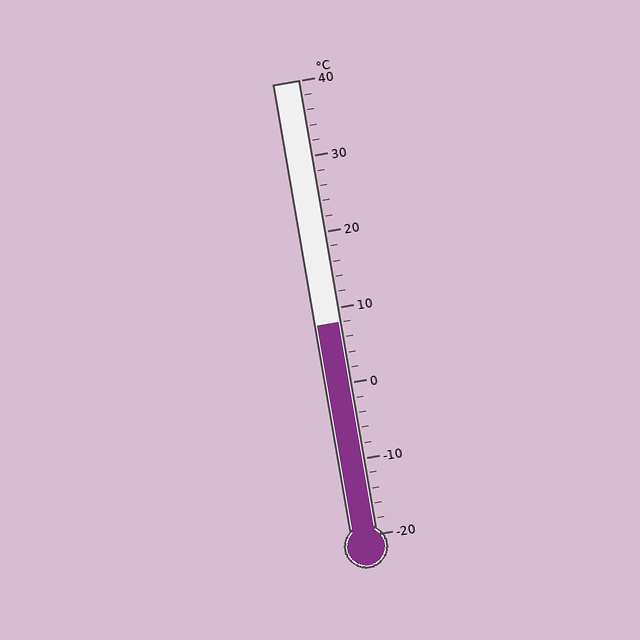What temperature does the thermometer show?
The thermometer shows approximately 8°C.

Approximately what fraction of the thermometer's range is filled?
The thermometer is filled to approximately 45% of its range.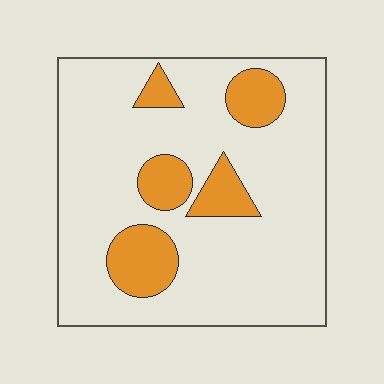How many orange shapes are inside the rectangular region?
5.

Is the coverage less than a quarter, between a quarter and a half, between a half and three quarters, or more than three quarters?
Less than a quarter.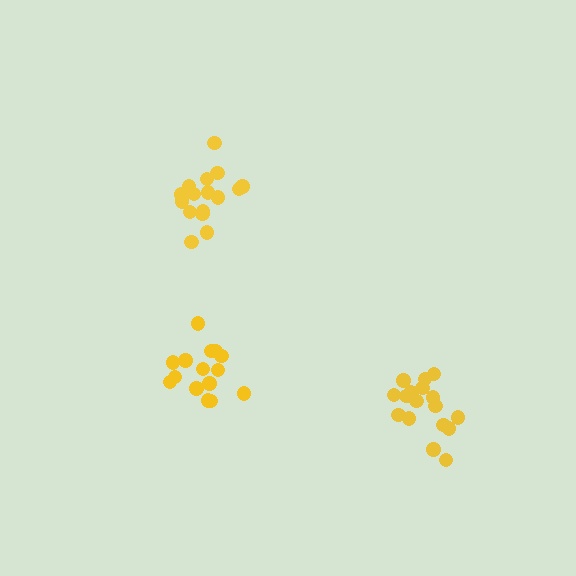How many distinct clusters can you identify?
There are 3 distinct clusters.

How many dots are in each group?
Group 1: 17 dots, Group 2: 17 dots, Group 3: 15 dots (49 total).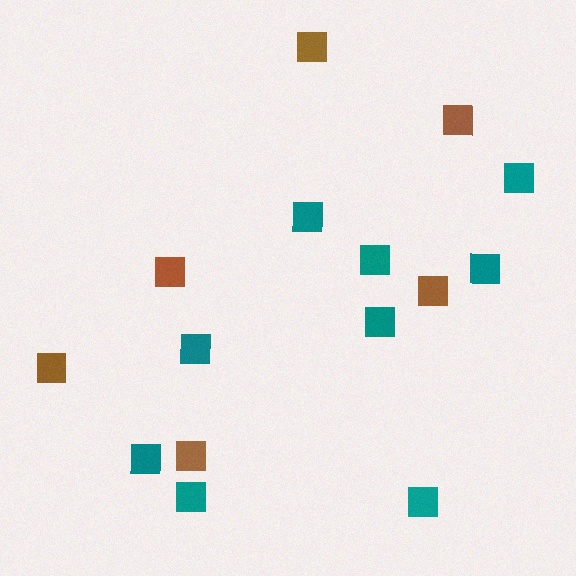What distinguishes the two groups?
There are 2 groups: one group of teal squares (9) and one group of brown squares (6).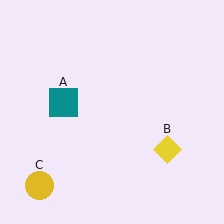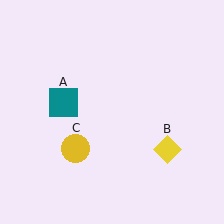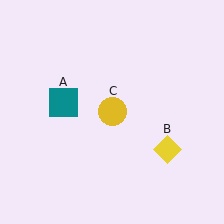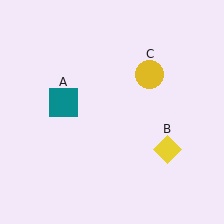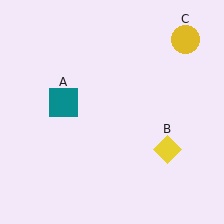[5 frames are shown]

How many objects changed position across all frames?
1 object changed position: yellow circle (object C).